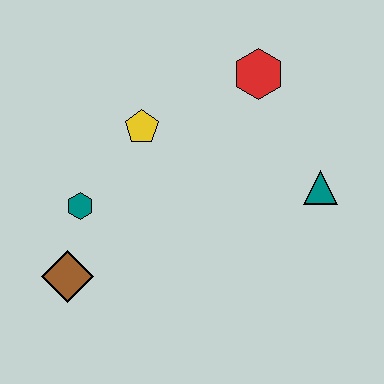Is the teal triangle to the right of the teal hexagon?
Yes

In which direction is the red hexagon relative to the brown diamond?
The red hexagon is above the brown diamond.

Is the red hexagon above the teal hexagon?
Yes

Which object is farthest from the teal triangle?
The brown diamond is farthest from the teal triangle.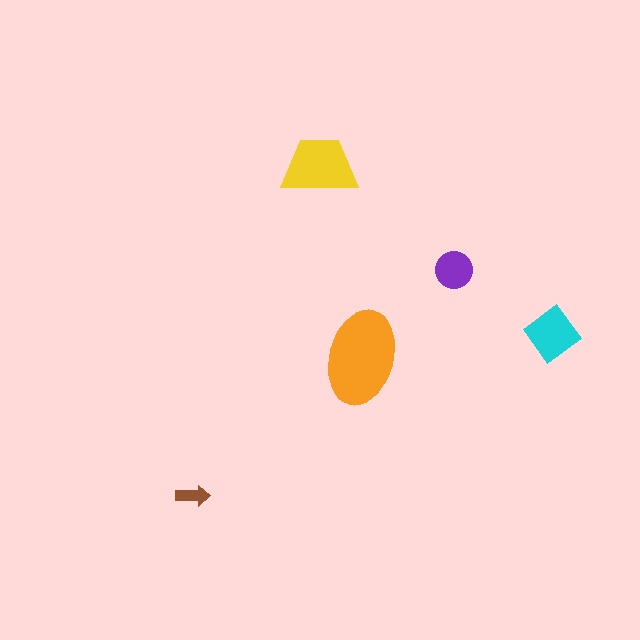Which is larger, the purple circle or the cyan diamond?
The cyan diamond.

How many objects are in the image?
There are 5 objects in the image.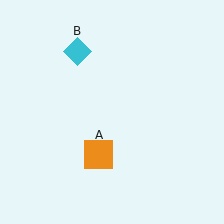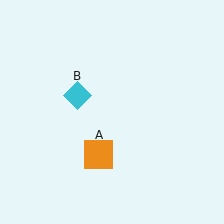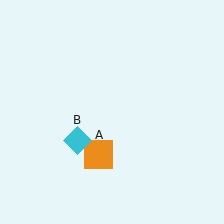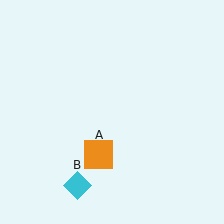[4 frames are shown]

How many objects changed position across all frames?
1 object changed position: cyan diamond (object B).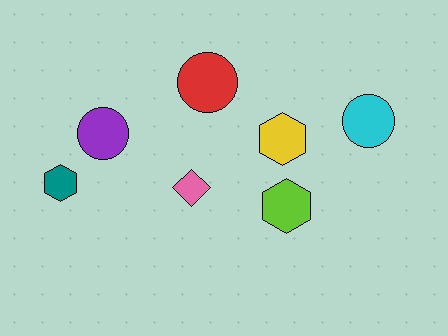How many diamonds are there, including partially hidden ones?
There is 1 diamond.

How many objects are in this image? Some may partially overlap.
There are 7 objects.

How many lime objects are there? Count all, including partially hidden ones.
There is 1 lime object.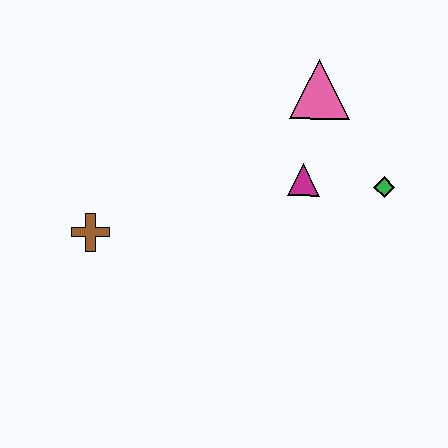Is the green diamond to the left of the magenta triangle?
No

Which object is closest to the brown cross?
The magenta triangle is closest to the brown cross.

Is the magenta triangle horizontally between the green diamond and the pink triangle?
No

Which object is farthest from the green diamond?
The brown cross is farthest from the green diamond.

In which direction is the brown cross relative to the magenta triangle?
The brown cross is to the left of the magenta triangle.